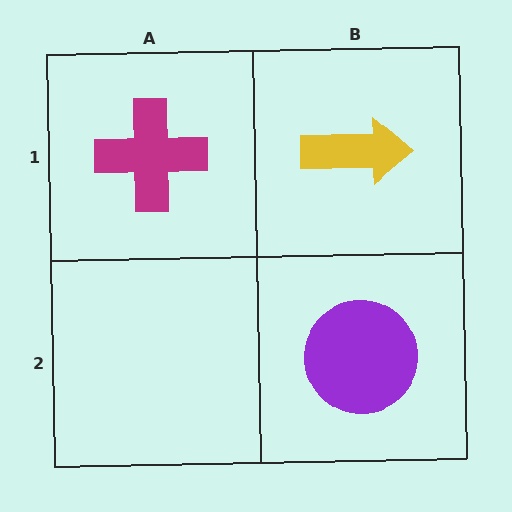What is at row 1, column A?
A magenta cross.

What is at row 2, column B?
A purple circle.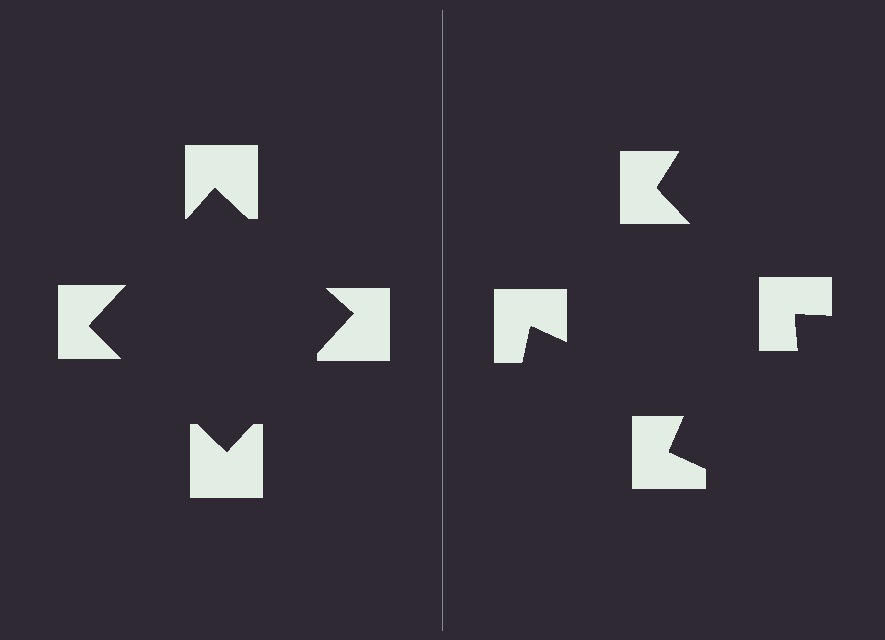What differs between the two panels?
The notched squares are positioned identically on both sides; only the wedge orientations differ. On the left they align to a square; on the right they are misaligned.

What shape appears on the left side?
An illusory square.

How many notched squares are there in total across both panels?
8 — 4 on each side.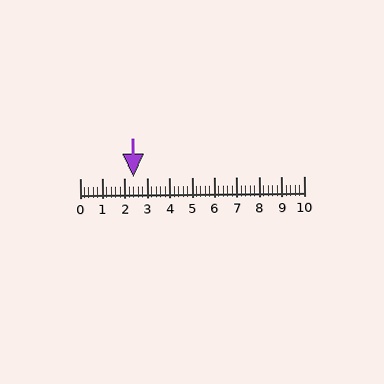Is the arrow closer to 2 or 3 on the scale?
The arrow is closer to 2.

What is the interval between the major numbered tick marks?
The major tick marks are spaced 1 units apart.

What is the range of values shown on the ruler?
The ruler shows values from 0 to 10.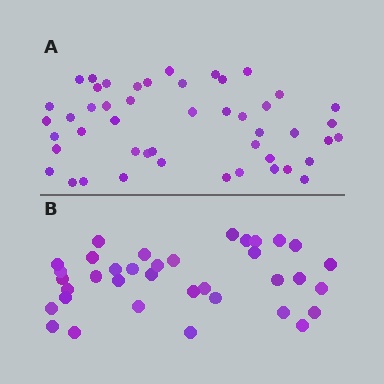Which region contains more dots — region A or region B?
Region A (the top region) has more dots.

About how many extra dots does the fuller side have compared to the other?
Region A has roughly 12 or so more dots than region B.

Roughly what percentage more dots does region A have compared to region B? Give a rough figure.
About 35% more.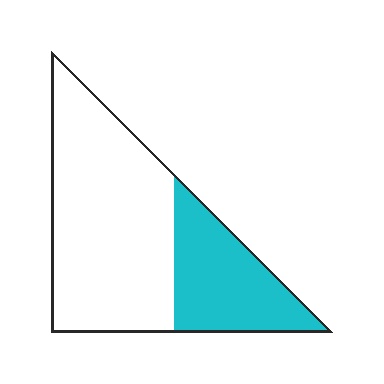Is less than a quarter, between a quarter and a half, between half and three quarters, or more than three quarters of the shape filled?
Between a quarter and a half.